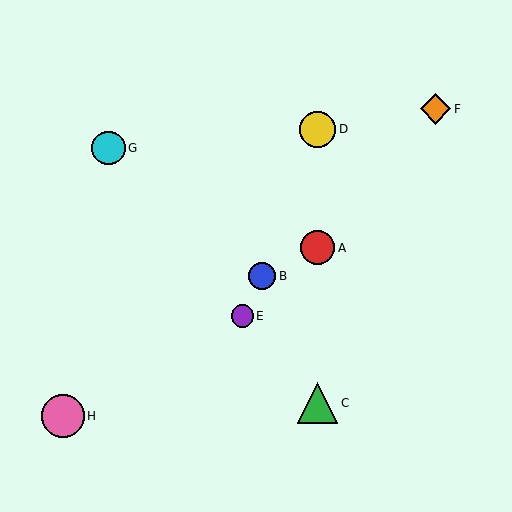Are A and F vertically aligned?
No, A is at x≈318 and F is at x≈436.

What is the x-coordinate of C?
Object C is at x≈318.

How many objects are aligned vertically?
3 objects (A, C, D) are aligned vertically.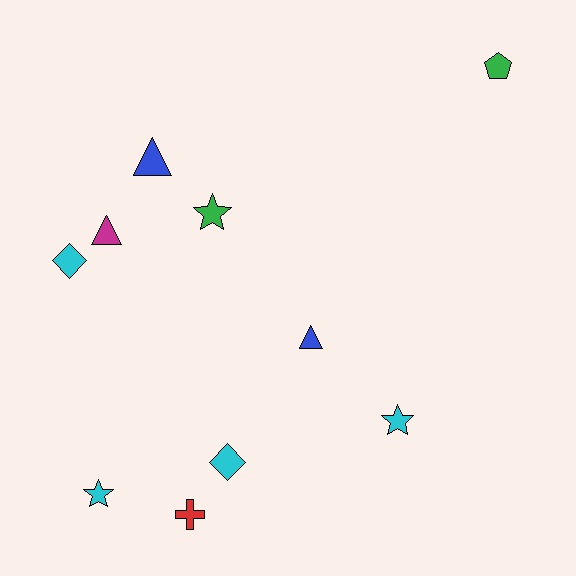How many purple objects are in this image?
There are no purple objects.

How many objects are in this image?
There are 10 objects.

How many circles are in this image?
There are no circles.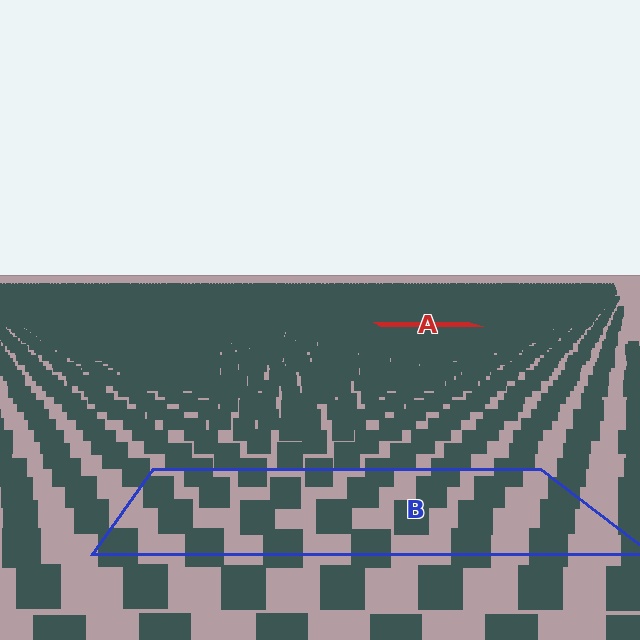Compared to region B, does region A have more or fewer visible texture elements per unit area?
Region A has more texture elements per unit area — they are packed more densely because it is farther away.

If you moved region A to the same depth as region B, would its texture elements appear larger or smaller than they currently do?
They would appear larger. At a closer depth, the same texture elements are projected at a bigger on-screen size.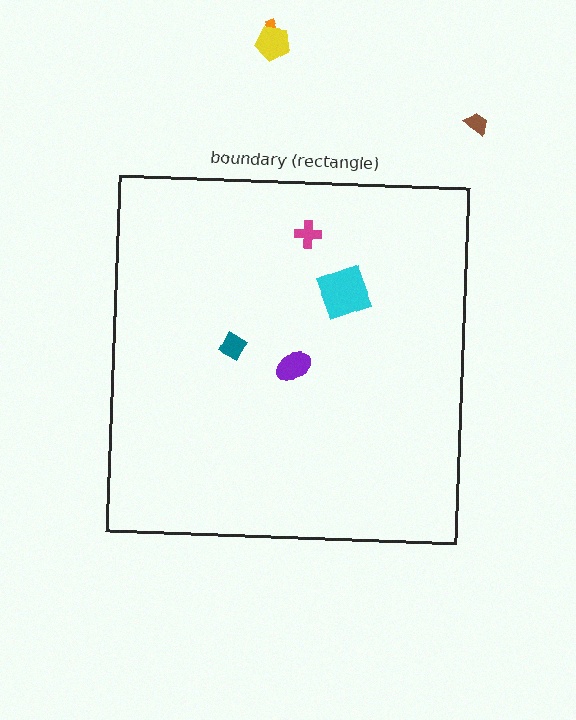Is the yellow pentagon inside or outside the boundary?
Outside.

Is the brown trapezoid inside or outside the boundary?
Outside.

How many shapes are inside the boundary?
4 inside, 3 outside.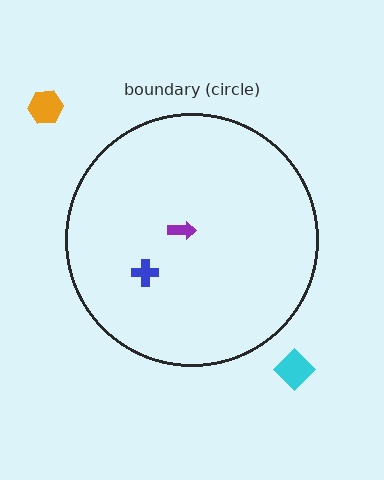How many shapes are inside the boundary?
2 inside, 2 outside.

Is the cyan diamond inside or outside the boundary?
Outside.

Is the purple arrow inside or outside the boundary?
Inside.